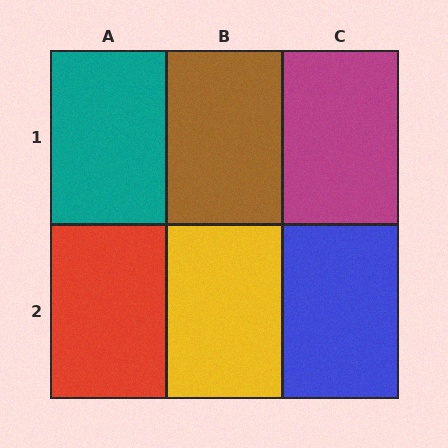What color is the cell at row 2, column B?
Yellow.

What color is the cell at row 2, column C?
Blue.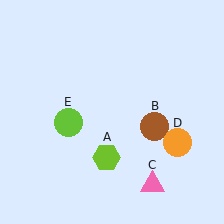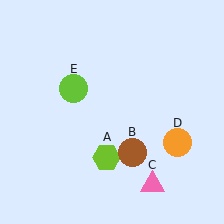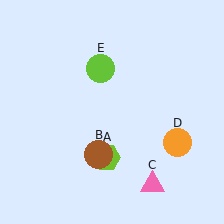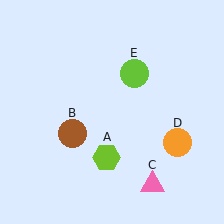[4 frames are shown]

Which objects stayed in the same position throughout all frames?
Lime hexagon (object A) and pink triangle (object C) and orange circle (object D) remained stationary.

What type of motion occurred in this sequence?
The brown circle (object B), lime circle (object E) rotated clockwise around the center of the scene.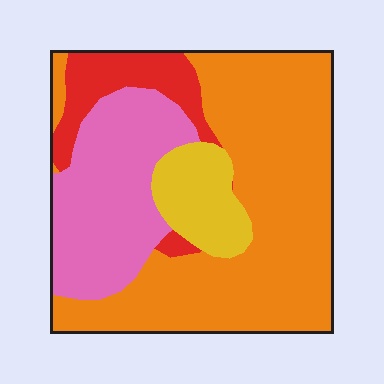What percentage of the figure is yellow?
Yellow takes up about one tenth (1/10) of the figure.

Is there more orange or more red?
Orange.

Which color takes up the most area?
Orange, at roughly 55%.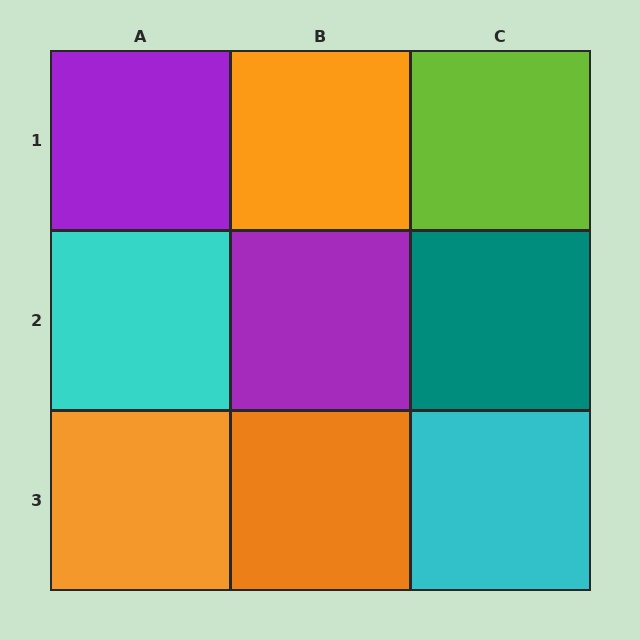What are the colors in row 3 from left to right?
Orange, orange, cyan.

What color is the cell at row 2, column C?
Teal.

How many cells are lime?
1 cell is lime.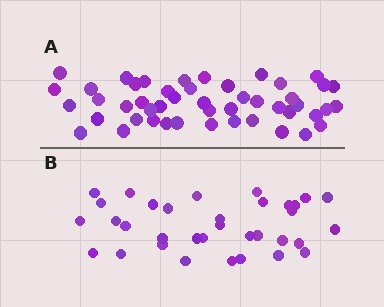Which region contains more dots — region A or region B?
Region A (the top region) has more dots.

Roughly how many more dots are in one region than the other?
Region A has approximately 15 more dots than region B.